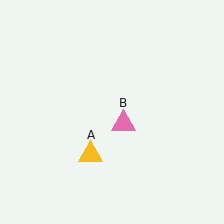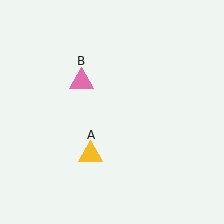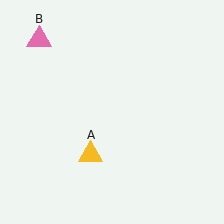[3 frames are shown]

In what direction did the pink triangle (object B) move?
The pink triangle (object B) moved up and to the left.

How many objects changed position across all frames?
1 object changed position: pink triangle (object B).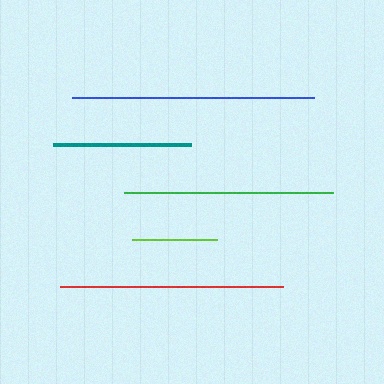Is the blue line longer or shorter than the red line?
The blue line is longer than the red line.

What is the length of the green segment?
The green segment is approximately 209 pixels long.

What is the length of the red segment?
The red segment is approximately 223 pixels long.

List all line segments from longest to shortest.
From longest to shortest: blue, red, green, teal, lime.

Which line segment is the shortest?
The lime line is the shortest at approximately 85 pixels.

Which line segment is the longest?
The blue line is the longest at approximately 242 pixels.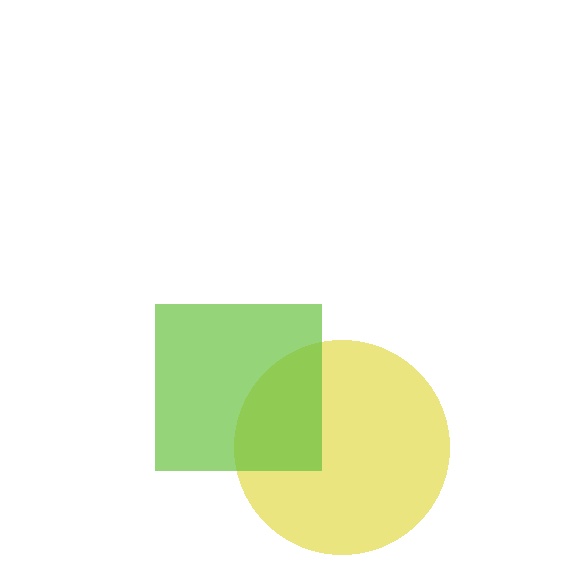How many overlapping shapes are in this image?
There are 2 overlapping shapes in the image.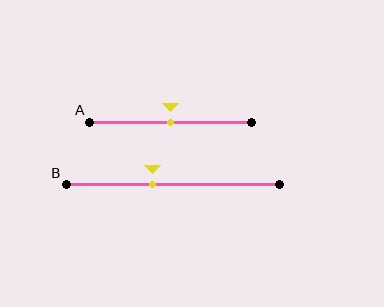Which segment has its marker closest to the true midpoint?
Segment A has its marker closest to the true midpoint.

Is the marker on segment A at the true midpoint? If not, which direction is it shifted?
Yes, the marker on segment A is at the true midpoint.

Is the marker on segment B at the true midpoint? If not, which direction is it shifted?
No, the marker on segment B is shifted to the left by about 10% of the segment length.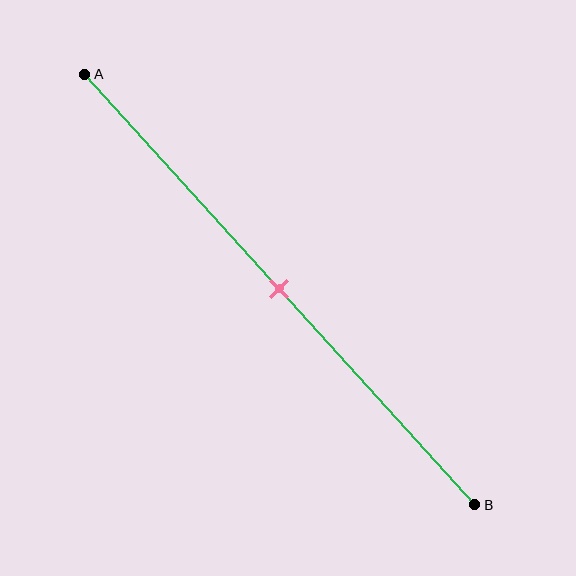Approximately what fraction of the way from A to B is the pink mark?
The pink mark is approximately 50% of the way from A to B.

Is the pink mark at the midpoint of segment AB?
Yes, the mark is approximately at the midpoint.